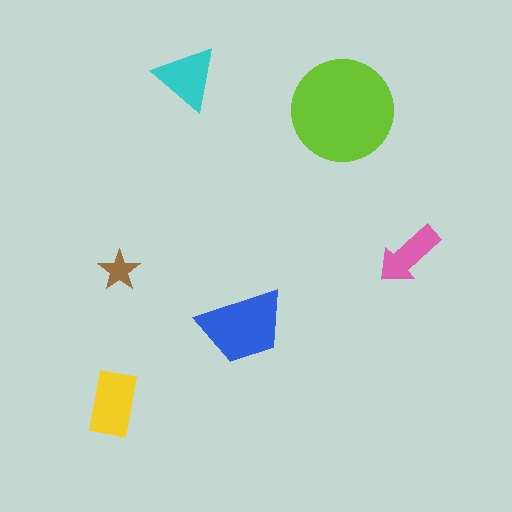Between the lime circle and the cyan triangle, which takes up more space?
The lime circle.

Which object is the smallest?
The brown star.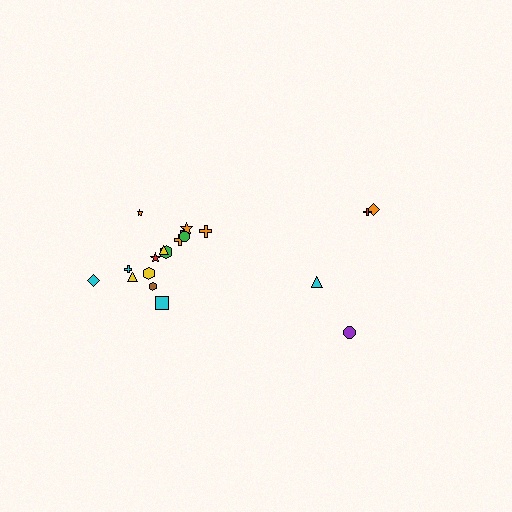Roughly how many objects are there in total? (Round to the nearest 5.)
Roughly 20 objects in total.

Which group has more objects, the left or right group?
The left group.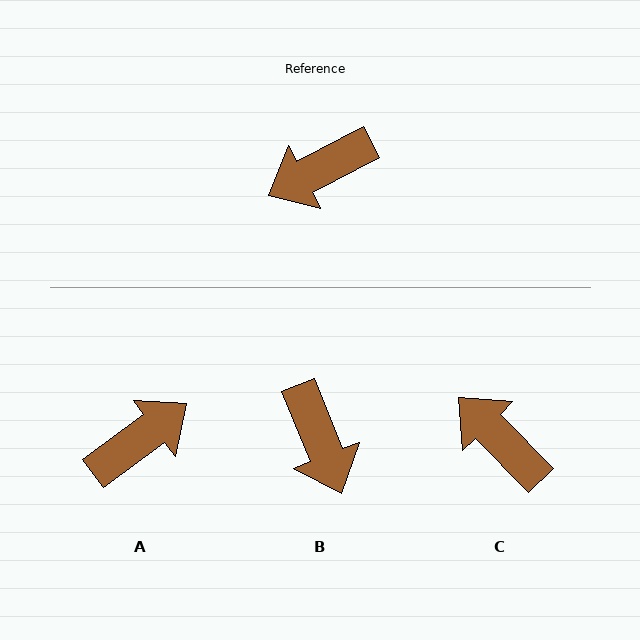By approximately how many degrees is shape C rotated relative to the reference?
Approximately 73 degrees clockwise.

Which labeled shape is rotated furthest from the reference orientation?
A, about 171 degrees away.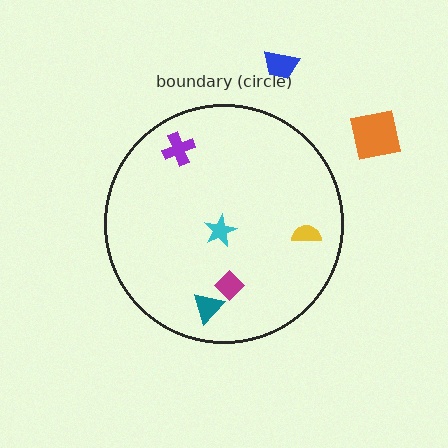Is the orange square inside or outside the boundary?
Outside.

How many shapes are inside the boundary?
5 inside, 2 outside.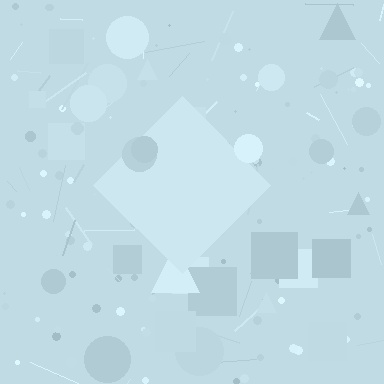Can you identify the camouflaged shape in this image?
The camouflaged shape is a diamond.